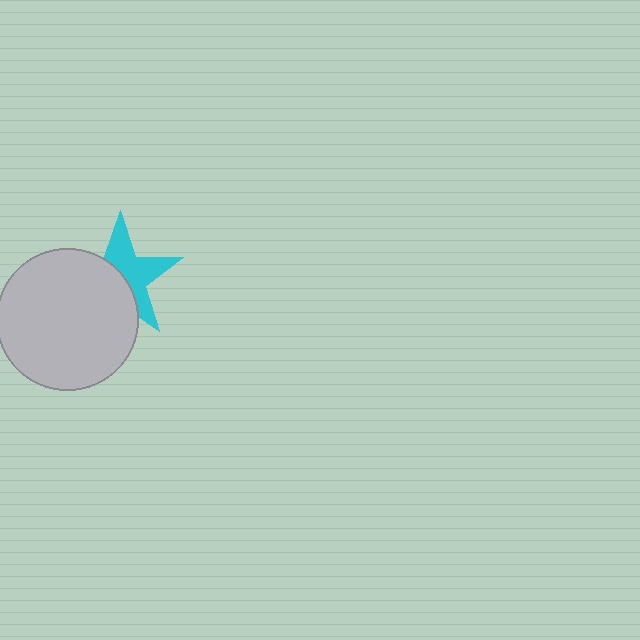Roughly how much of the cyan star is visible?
About half of it is visible (roughly 50%).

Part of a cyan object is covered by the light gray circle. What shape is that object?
It is a star.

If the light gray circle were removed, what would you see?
You would see the complete cyan star.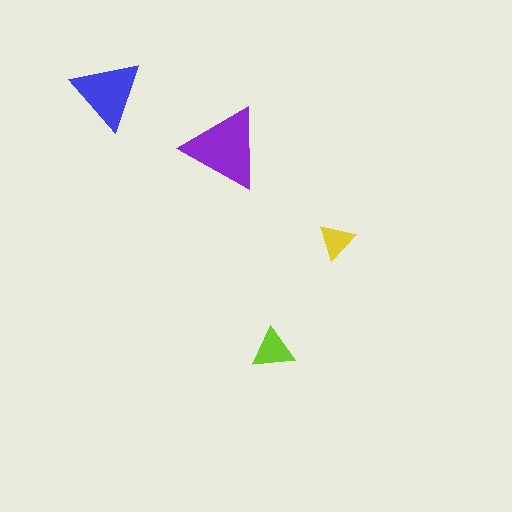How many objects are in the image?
There are 4 objects in the image.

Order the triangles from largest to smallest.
the purple one, the blue one, the lime one, the yellow one.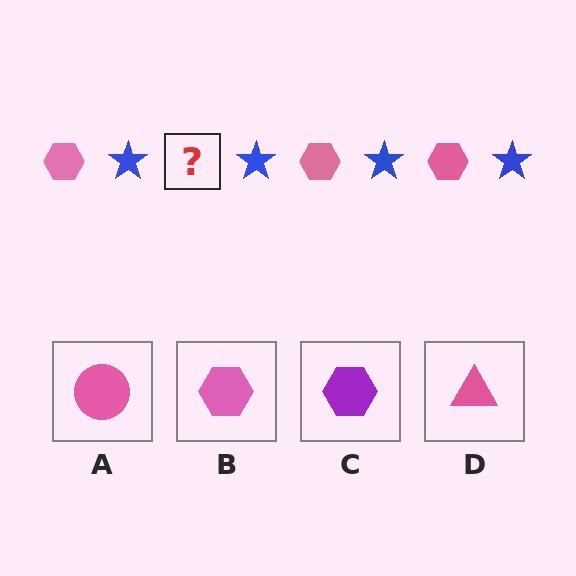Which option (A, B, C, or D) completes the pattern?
B.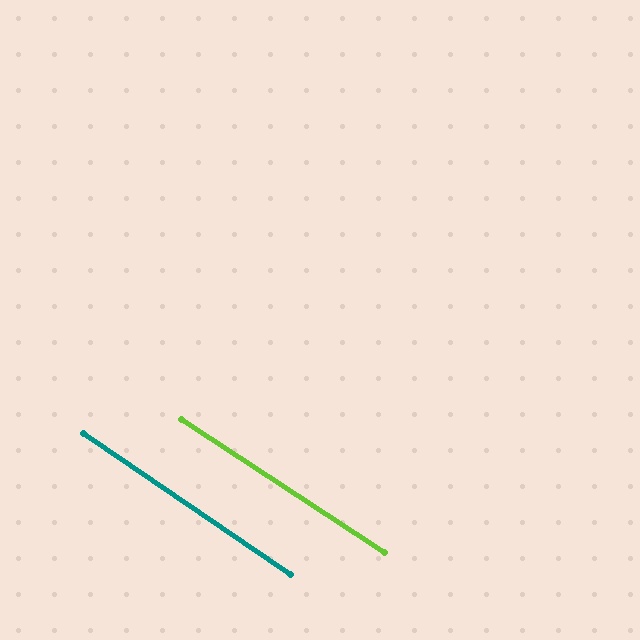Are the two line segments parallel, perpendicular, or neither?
Parallel — their directions differ by only 1.1°.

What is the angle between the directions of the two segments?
Approximately 1 degree.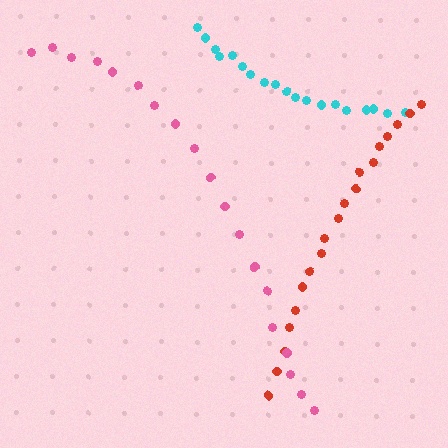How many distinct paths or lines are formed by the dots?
There are 3 distinct paths.